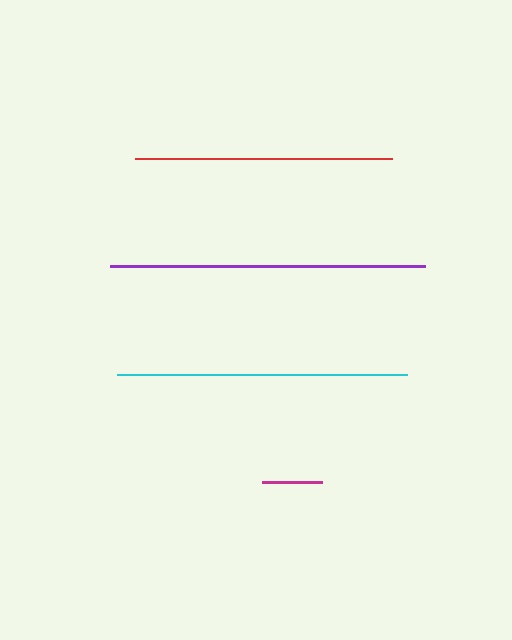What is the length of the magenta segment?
The magenta segment is approximately 60 pixels long.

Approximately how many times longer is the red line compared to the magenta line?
The red line is approximately 4.3 times the length of the magenta line.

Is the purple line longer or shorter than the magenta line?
The purple line is longer than the magenta line.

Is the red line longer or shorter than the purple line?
The purple line is longer than the red line.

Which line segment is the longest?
The purple line is the longest at approximately 314 pixels.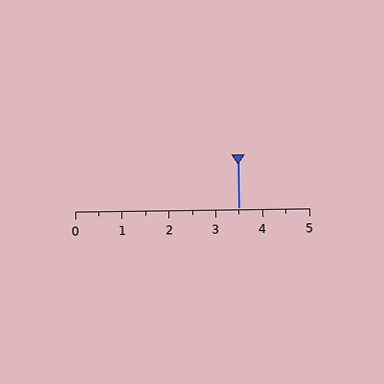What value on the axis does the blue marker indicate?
The marker indicates approximately 3.5.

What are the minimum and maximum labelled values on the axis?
The axis runs from 0 to 5.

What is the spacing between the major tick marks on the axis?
The major ticks are spaced 1 apart.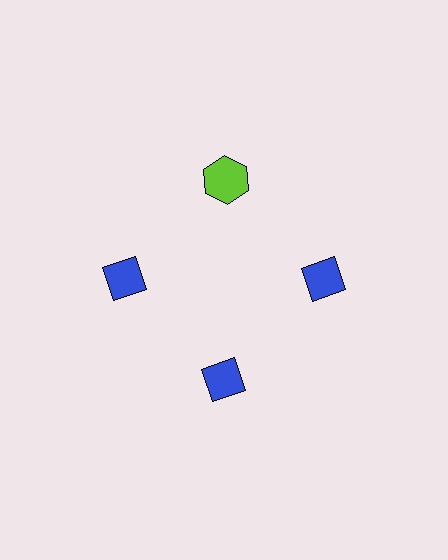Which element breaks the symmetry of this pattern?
The lime hexagon at roughly the 12 o'clock position breaks the symmetry. All other shapes are blue diamonds.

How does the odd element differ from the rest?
It differs in both color (lime instead of blue) and shape (hexagon instead of diamond).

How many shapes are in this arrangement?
There are 4 shapes arranged in a ring pattern.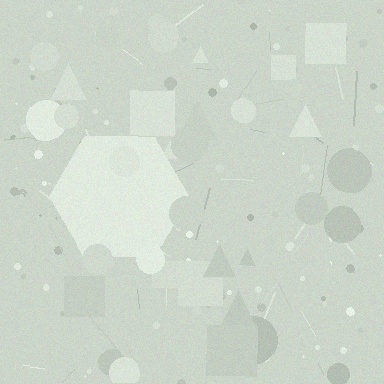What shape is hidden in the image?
A hexagon is hidden in the image.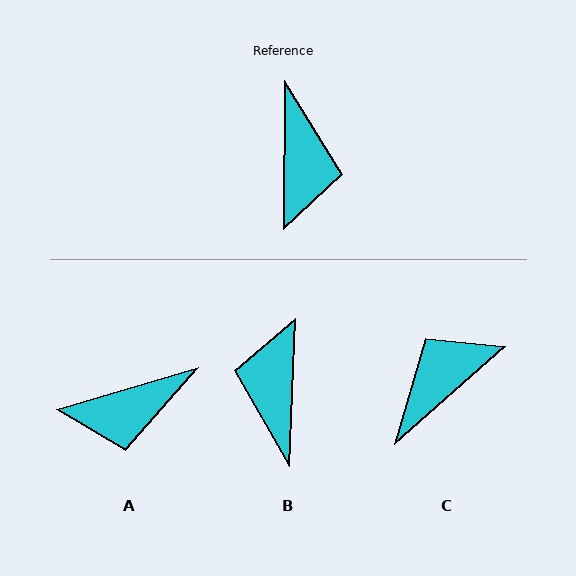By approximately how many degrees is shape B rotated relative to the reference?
Approximately 178 degrees counter-clockwise.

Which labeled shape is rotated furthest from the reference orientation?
B, about 178 degrees away.